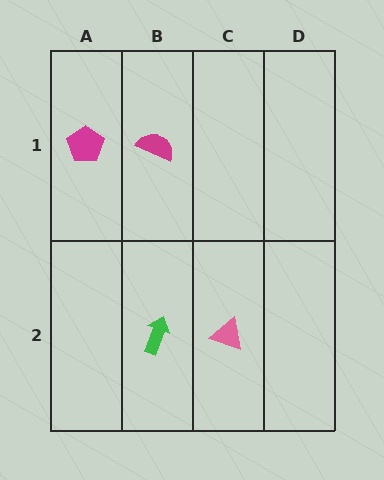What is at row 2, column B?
A green arrow.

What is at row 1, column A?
A magenta pentagon.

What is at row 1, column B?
A magenta semicircle.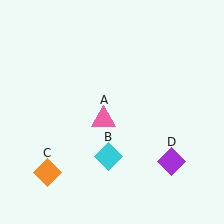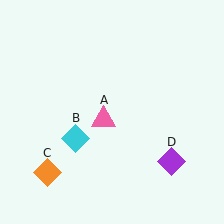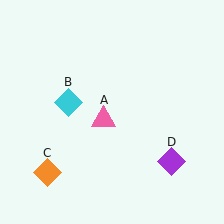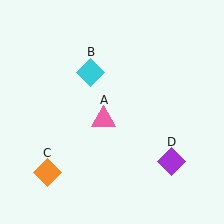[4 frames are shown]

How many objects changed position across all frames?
1 object changed position: cyan diamond (object B).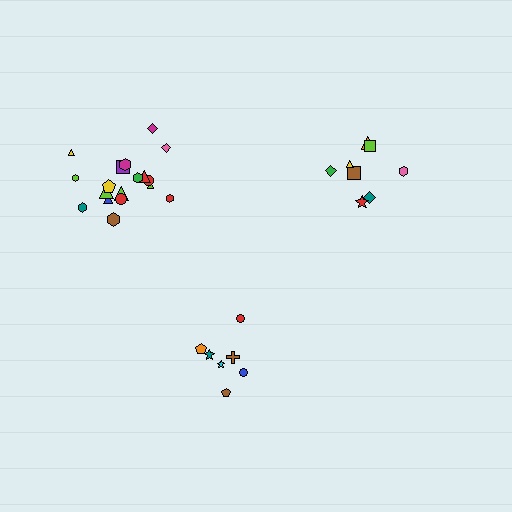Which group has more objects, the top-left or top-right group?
The top-left group.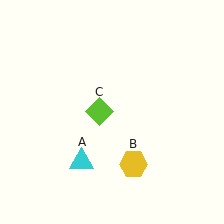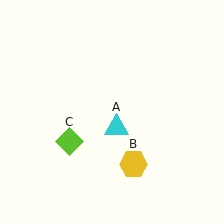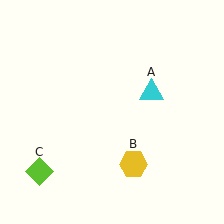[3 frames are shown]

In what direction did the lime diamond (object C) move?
The lime diamond (object C) moved down and to the left.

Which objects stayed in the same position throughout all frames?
Yellow hexagon (object B) remained stationary.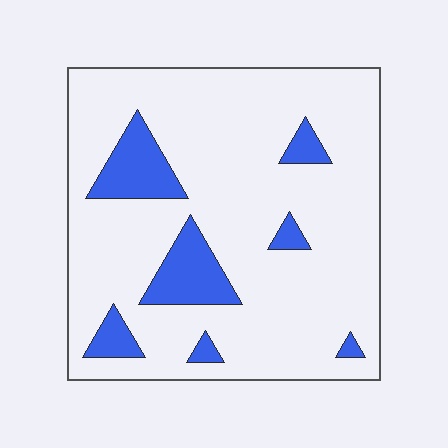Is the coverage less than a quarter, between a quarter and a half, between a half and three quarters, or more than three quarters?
Less than a quarter.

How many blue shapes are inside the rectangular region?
7.